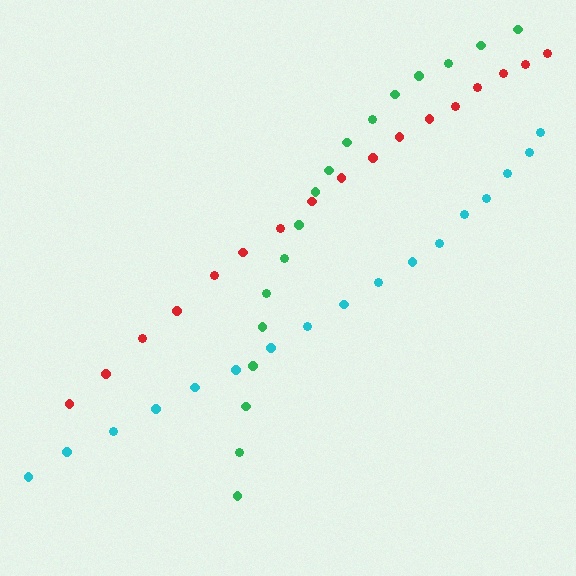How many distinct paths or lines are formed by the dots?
There are 3 distinct paths.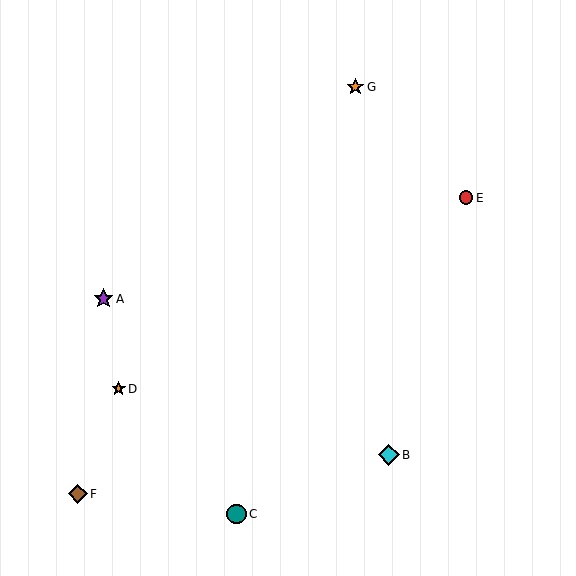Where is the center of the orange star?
The center of the orange star is at (355, 87).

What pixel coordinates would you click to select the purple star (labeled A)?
Click at (104, 299) to select the purple star A.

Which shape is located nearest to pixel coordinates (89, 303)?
The purple star (labeled A) at (104, 299) is nearest to that location.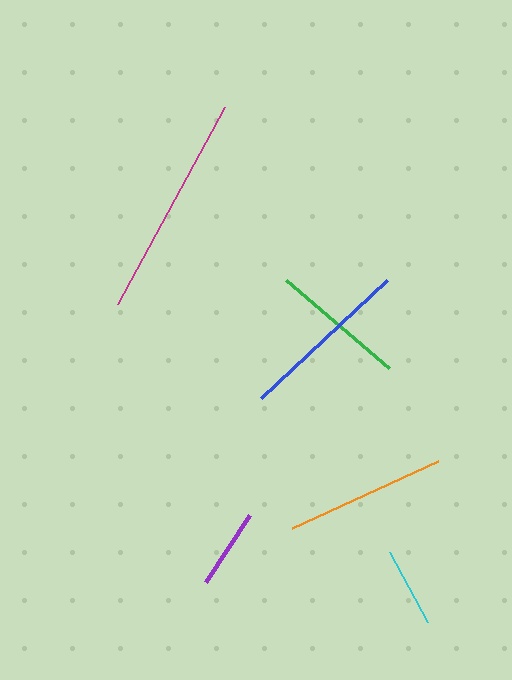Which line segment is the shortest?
The cyan line is the shortest at approximately 79 pixels.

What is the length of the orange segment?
The orange segment is approximately 161 pixels long.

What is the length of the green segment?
The green segment is approximately 136 pixels long.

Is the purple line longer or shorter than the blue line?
The blue line is longer than the purple line.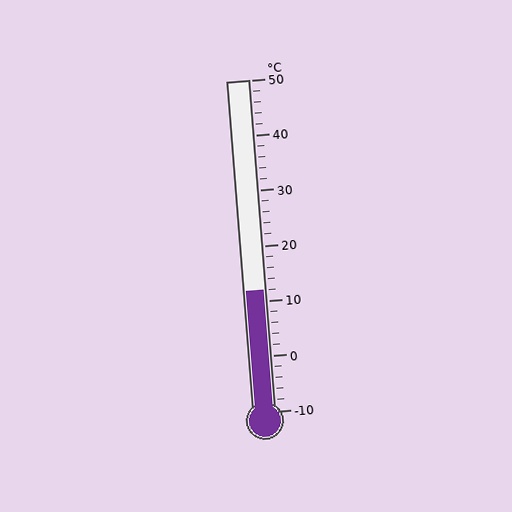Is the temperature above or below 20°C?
The temperature is below 20°C.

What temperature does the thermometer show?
The thermometer shows approximately 12°C.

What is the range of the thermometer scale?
The thermometer scale ranges from -10°C to 50°C.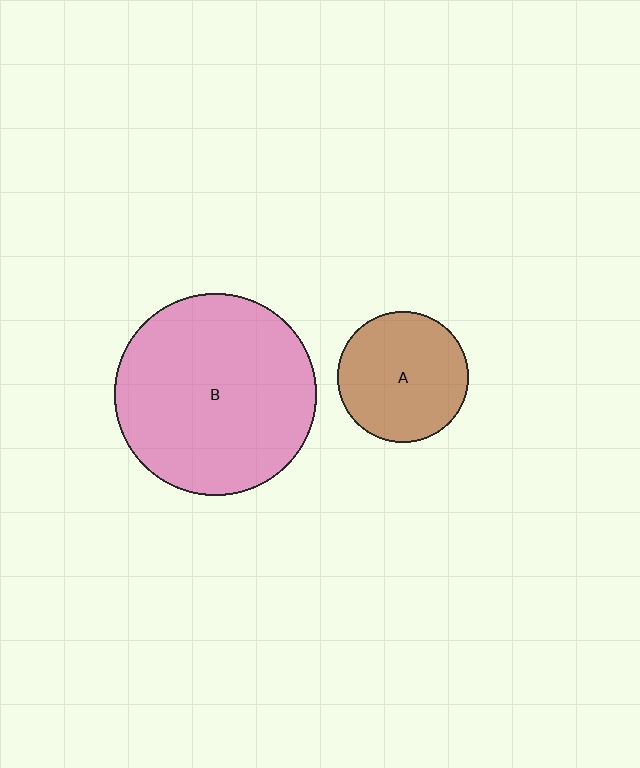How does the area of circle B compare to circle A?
Approximately 2.3 times.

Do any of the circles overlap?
No, none of the circles overlap.